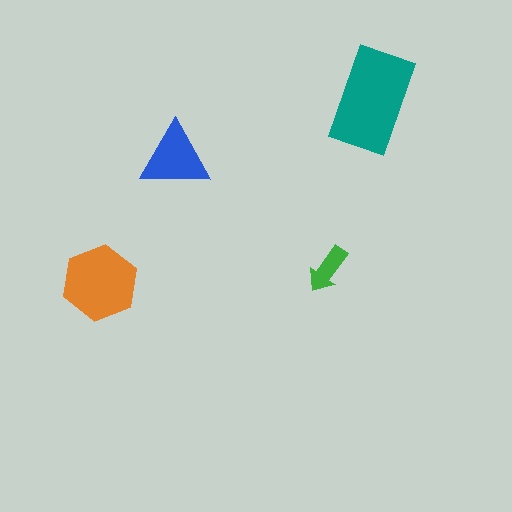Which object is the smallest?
The green arrow.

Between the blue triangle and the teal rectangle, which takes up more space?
The teal rectangle.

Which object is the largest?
The teal rectangle.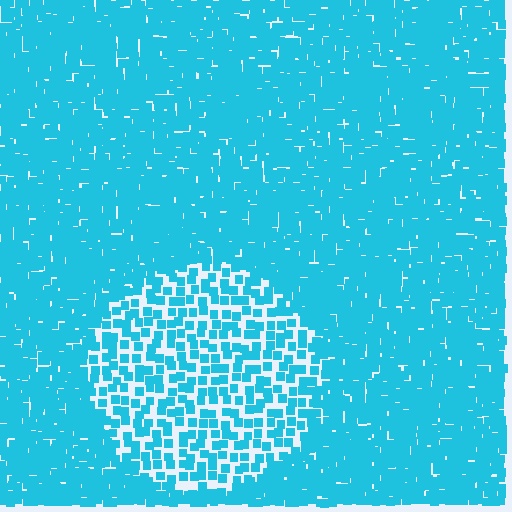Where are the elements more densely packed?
The elements are more densely packed outside the circle boundary.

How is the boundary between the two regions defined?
The boundary is defined by a change in element density (approximately 2.3x ratio). All elements are the same color, size, and shape.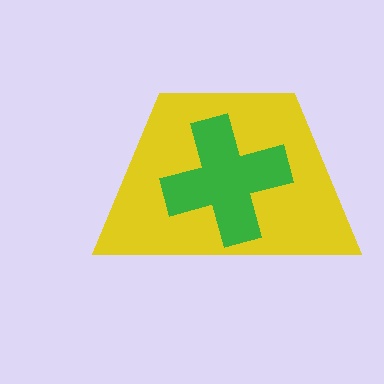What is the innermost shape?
The green cross.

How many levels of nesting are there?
2.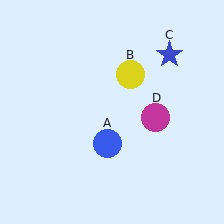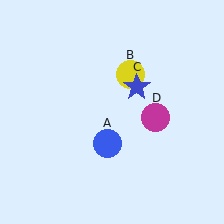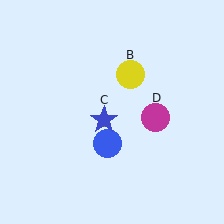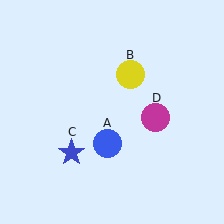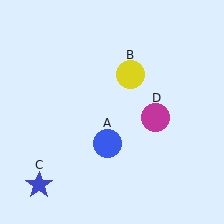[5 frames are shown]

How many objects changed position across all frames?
1 object changed position: blue star (object C).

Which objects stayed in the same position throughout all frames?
Blue circle (object A) and yellow circle (object B) and magenta circle (object D) remained stationary.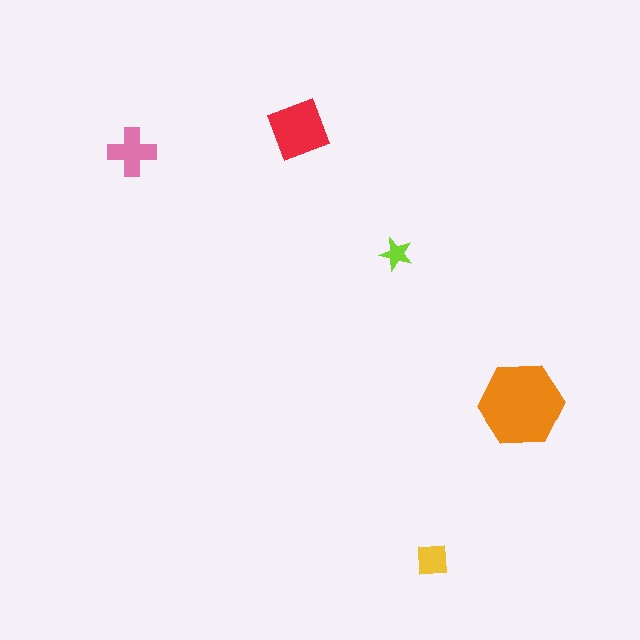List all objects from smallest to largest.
The lime star, the yellow square, the pink cross, the red diamond, the orange hexagon.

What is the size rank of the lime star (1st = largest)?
5th.